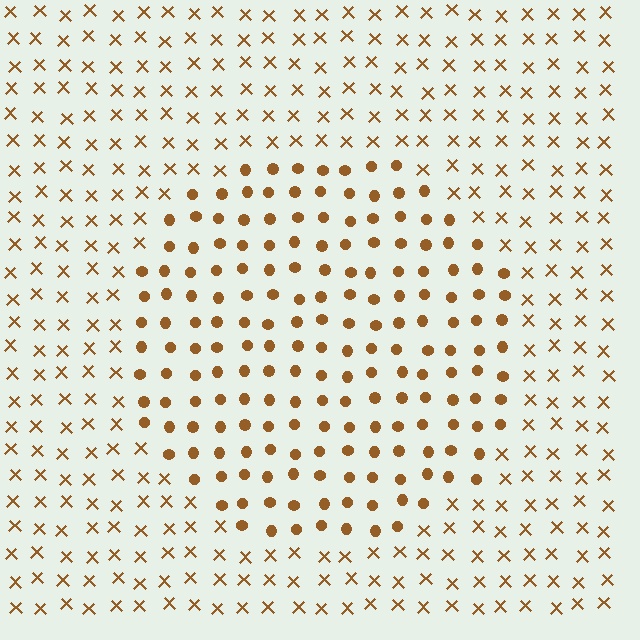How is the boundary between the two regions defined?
The boundary is defined by a change in element shape: circles inside vs. X marks outside. All elements share the same color and spacing.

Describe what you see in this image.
The image is filled with small brown elements arranged in a uniform grid. A circle-shaped region contains circles, while the surrounding area contains X marks. The boundary is defined purely by the change in element shape.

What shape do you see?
I see a circle.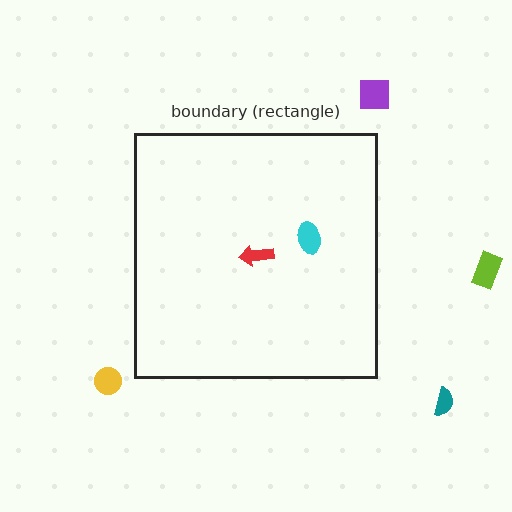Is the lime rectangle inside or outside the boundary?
Outside.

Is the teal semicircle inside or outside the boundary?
Outside.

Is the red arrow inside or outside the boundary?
Inside.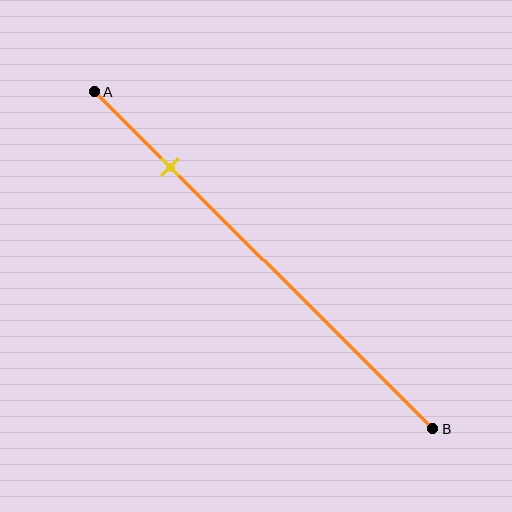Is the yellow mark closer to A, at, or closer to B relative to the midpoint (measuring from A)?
The yellow mark is closer to point A than the midpoint of segment AB.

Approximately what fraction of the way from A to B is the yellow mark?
The yellow mark is approximately 20% of the way from A to B.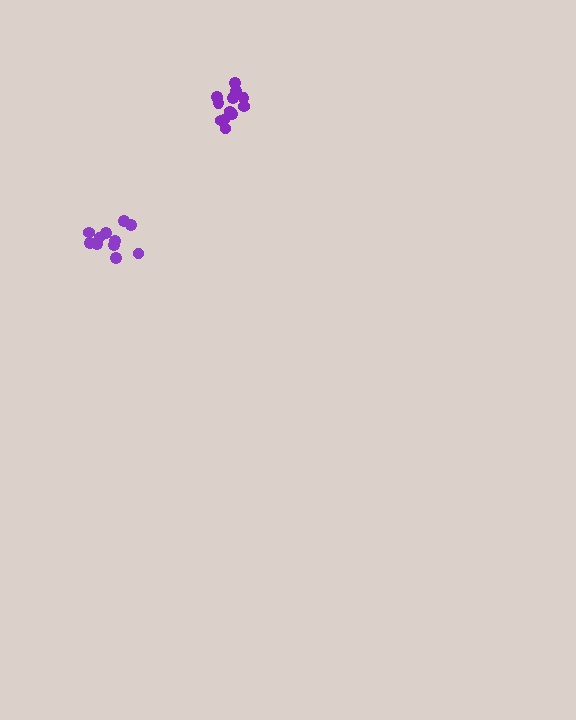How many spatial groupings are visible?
There are 2 spatial groupings.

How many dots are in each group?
Group 1: 12 dots, Group 2: 11 dots (23 total).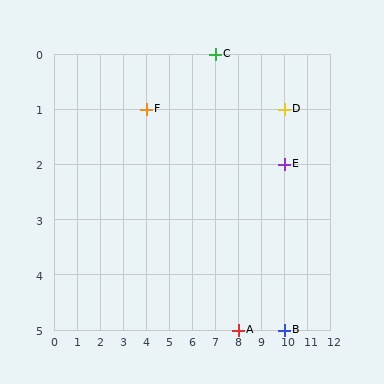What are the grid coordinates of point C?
Point C is at grid coordinates (7, 0).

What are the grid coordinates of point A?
Point A is at grid coordinates (8, 5).